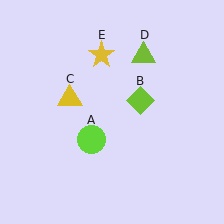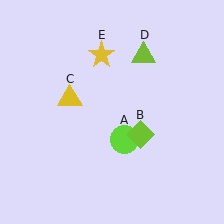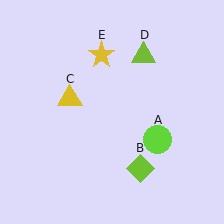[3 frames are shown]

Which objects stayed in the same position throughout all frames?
Yellow triangle (object C) and lime triangle (object D) and yellow star (object E) remained stationary.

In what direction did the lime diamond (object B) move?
The lime diamond (object B) moved down.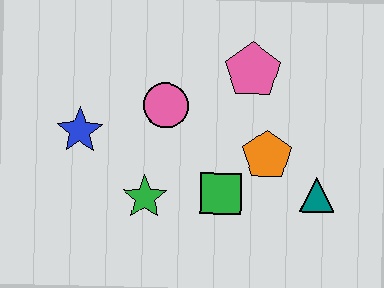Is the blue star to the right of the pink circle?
No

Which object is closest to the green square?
The orange pentagon is closest to the green square.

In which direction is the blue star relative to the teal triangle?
The blue star is to the left of the teal triangle.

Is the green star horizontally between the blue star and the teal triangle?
Yes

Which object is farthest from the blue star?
The teal triangle is farthest from the blue star.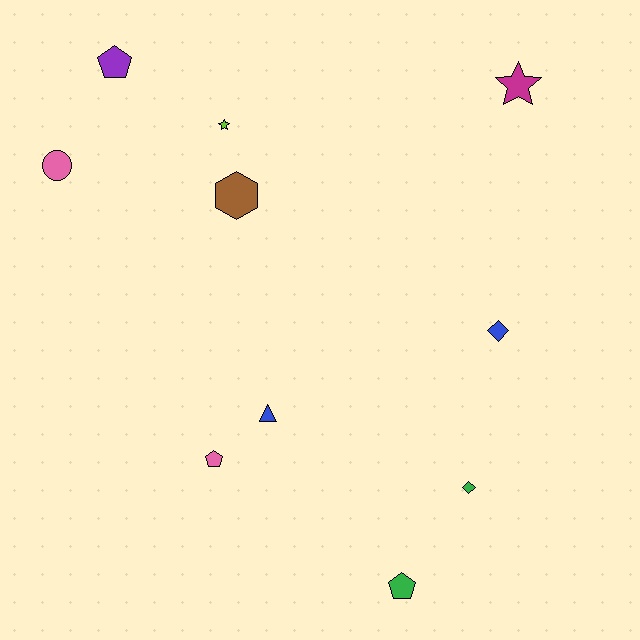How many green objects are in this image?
There are 2 green objects.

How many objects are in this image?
There are 10 objects.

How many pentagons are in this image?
There are 3 pentagons.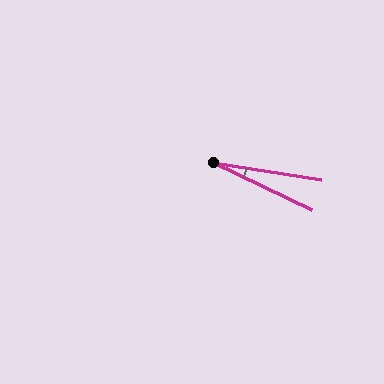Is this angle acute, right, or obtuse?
It is acute.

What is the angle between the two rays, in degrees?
Approximately 17 degrees.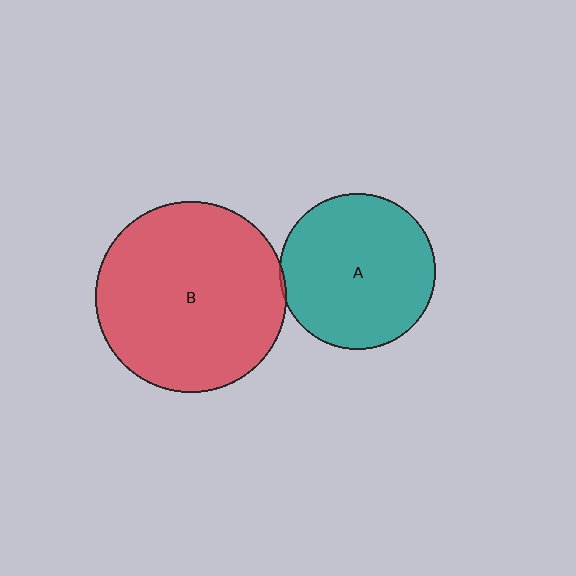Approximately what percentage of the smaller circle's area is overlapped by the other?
Approximately 5%.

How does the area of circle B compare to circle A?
Approximately 1.5 times.